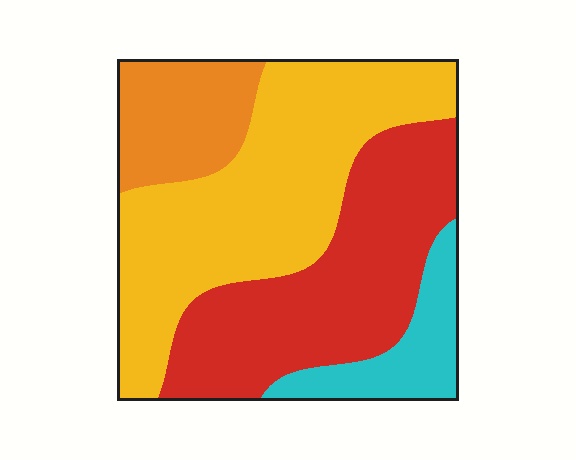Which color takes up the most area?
Yellow, at roughly 40%.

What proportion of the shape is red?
Red takes up about one third (1/3) of the shape.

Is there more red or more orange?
Red.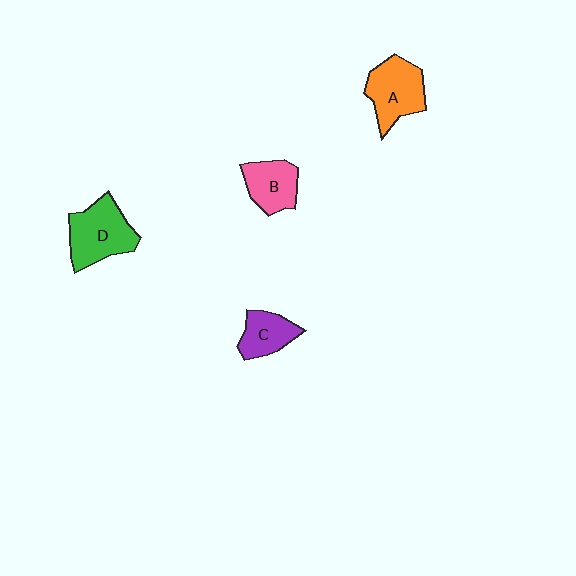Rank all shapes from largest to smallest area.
From largest to smallest: D (green), A (orange), B (pink), C (purple).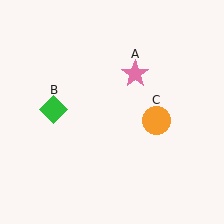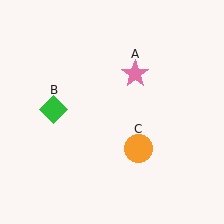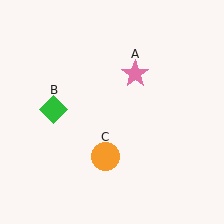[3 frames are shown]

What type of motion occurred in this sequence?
The orange circle (object C) rotated clockwise around the center of the scene.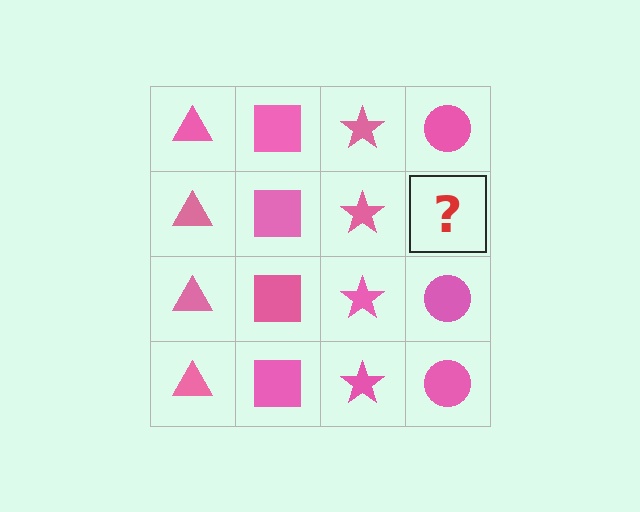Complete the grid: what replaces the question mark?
The question mark should be replaced with a pink circle.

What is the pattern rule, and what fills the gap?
The rule is that each column has a consistent shape. The gap should be filled with a pink circle.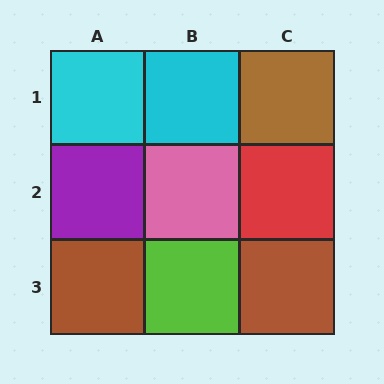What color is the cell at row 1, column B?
Cyan.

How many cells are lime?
1 cell is lime.